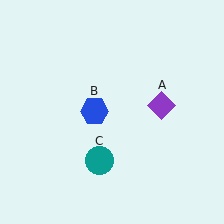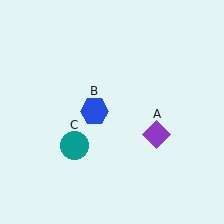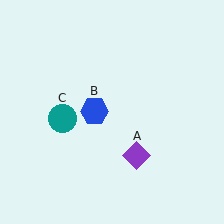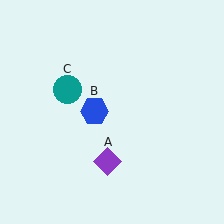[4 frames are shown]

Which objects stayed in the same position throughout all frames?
Blue hexagon (object B) remained stationary.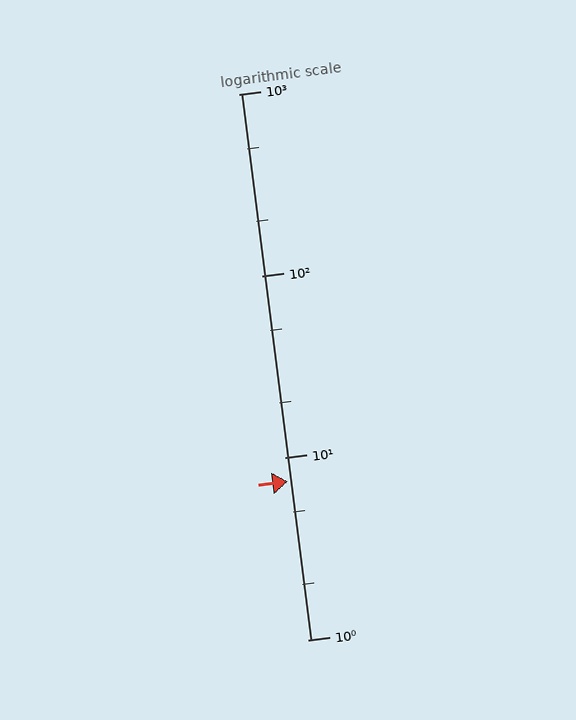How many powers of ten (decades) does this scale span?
The scale spans 3 decades, from 1 to 1000.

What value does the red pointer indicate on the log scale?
The pointer indicates approximately 7.4.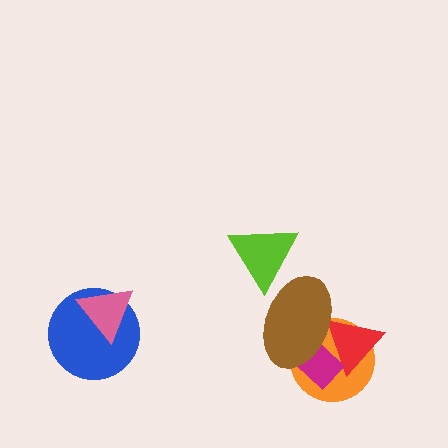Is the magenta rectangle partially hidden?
Yes, it is partially covered by another shape.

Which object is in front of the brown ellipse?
The lime triangle is in front of the brown ellipse.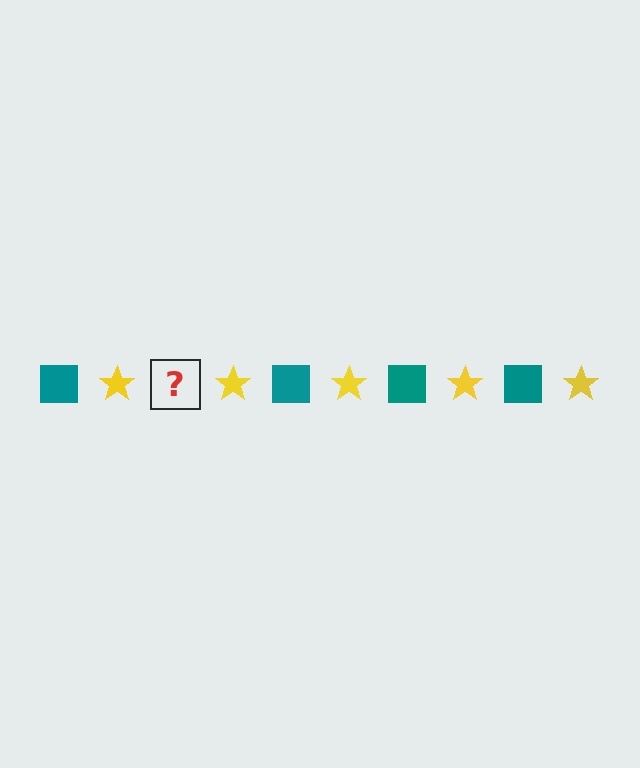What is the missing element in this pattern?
The missing element is a teal square.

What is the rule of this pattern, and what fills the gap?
The rule is that the pattern alternates between teal square and yellow star. The gap should be filled with a teal square.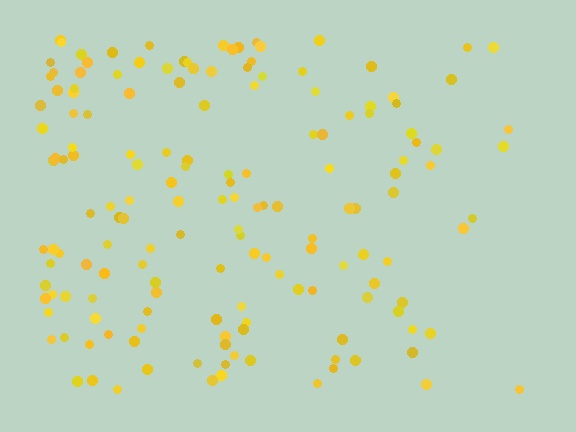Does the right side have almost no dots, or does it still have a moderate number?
Still a moderate number, just noticeably fewer than the left.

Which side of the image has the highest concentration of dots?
The left.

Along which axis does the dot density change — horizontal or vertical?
Horizontal.